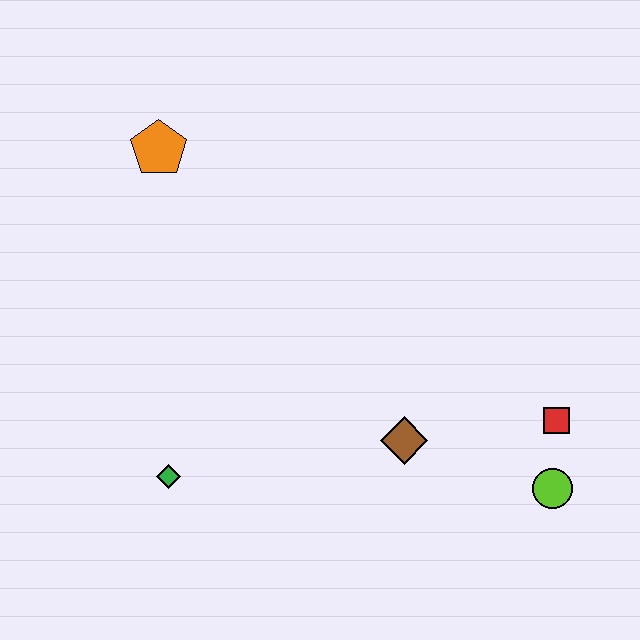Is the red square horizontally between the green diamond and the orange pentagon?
No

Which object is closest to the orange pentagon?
The green diamond is closest to the orange pentagon.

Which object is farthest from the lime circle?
The orange pentagon is farthest from the lime circle.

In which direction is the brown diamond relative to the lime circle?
The brown diamond is to the left of the lime circle.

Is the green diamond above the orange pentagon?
No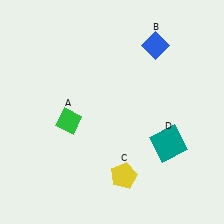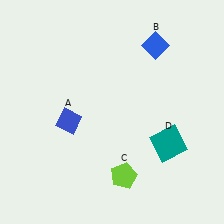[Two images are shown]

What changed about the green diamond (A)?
In Image 1, A is green. In Image 2, it changed to blue.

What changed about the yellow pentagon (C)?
In Image 1, C is yellow. In Image 2, it changed to lime.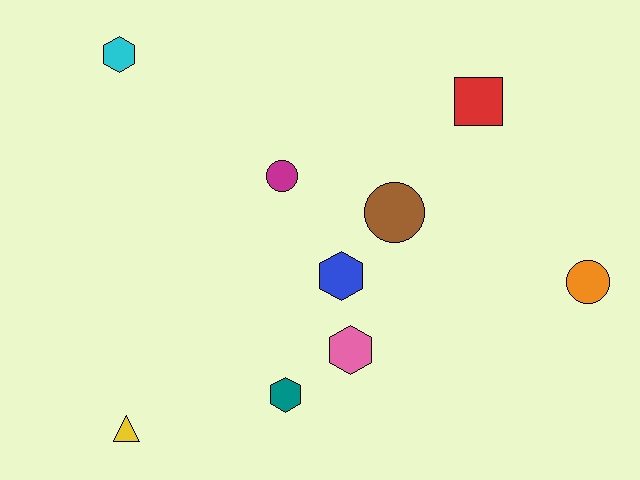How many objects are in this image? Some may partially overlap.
There are 9 objects.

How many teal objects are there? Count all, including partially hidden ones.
There is 1 teal object.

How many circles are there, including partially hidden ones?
There are 3 circles.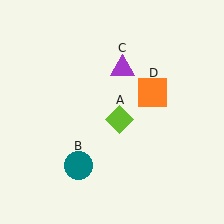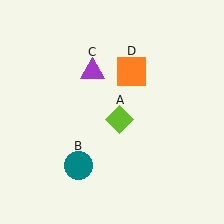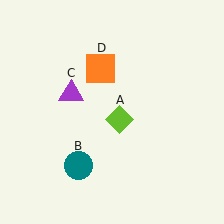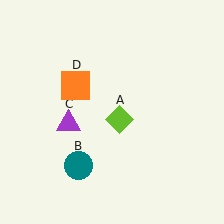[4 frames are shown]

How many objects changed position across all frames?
2 objects changed position: purple triangle (object C), orange square (object D).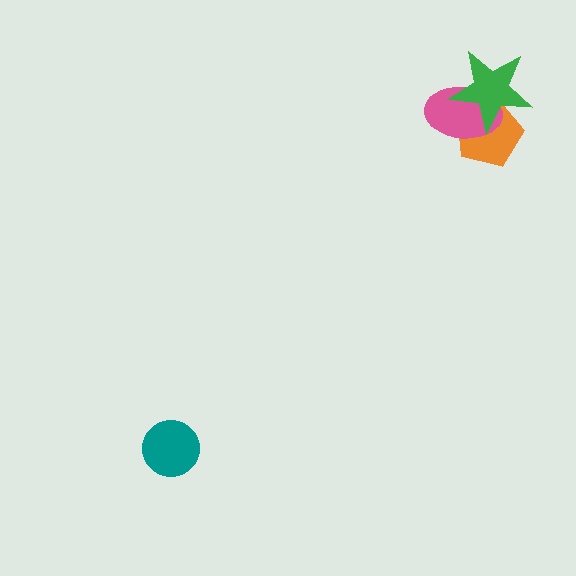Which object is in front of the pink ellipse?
The green star is in front of the pink ellipse.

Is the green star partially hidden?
No, no other shape covers it.